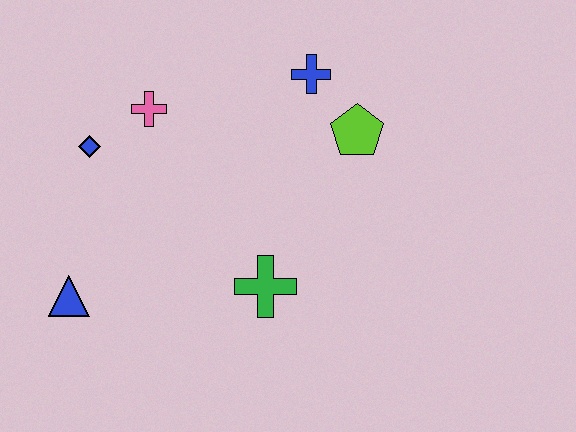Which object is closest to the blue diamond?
The pink cross is closest to the blue diamond.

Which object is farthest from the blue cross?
The blue triangle is farthest from the blue cross.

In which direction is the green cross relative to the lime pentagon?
The green cross is below the lime pentagon.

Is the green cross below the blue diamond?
Yes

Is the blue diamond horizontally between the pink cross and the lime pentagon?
No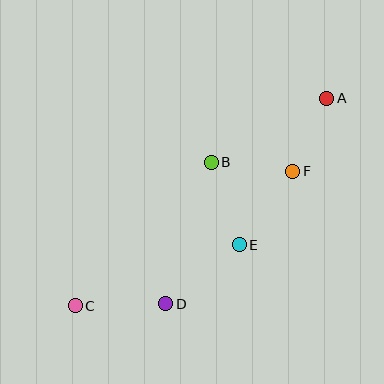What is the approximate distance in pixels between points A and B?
The distance between A and B is approximately 132 pixels.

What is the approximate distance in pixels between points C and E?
The distance between C and E is approximately 175 pixels.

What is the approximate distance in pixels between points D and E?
The distance between D and E is approximately 94 pixels.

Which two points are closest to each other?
Points A and F are closest to each other.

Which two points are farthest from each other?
Points A and C are farthest from each other.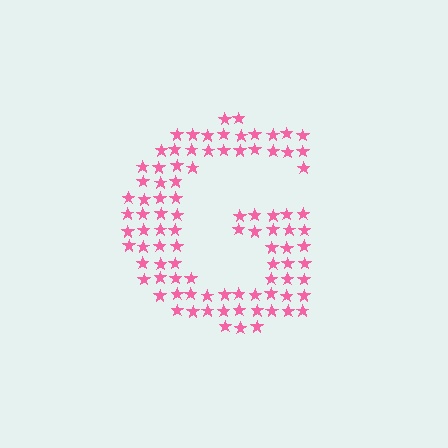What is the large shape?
The large shape is the letter G.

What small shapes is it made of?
It is made of small stars.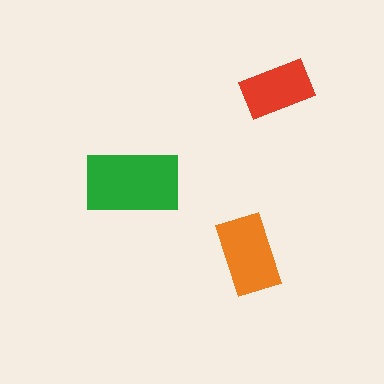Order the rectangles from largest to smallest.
the green one, the orange one, the red one.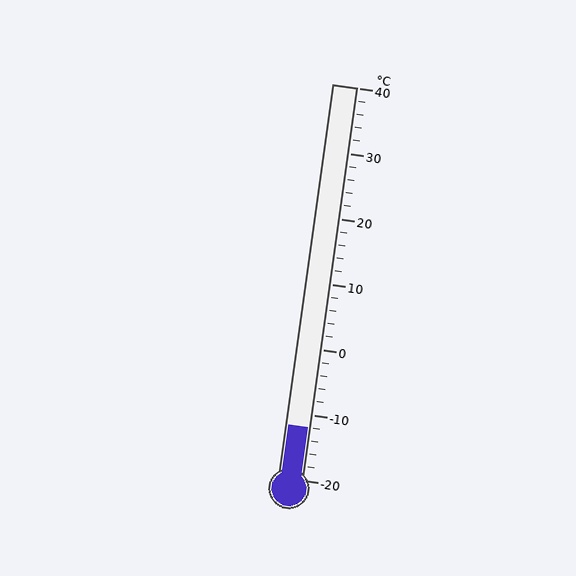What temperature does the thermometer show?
The thermometer shows approximately -12°C.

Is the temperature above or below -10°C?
The temperature is below -10°C.